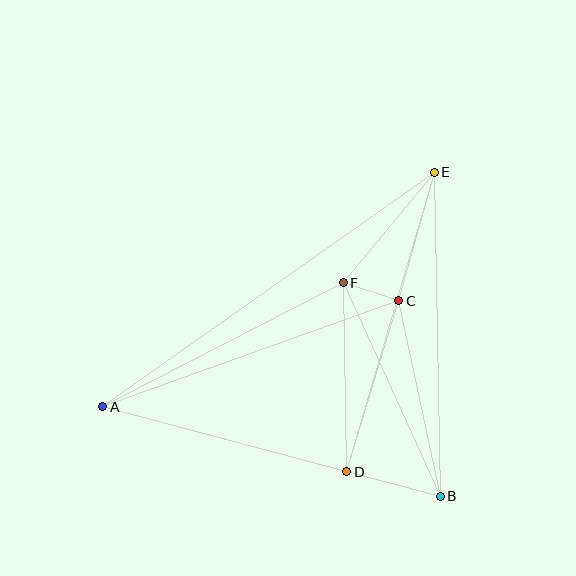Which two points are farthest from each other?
Points A and E are farthest from each other.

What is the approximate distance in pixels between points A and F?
The distance between A and F is approximately 271 pixels.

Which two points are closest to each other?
Points C and F are closest to each other.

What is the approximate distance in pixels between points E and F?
The distance between E and F is approximately 143 pixels.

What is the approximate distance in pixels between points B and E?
The distance between B and E is approximately 324 pixels.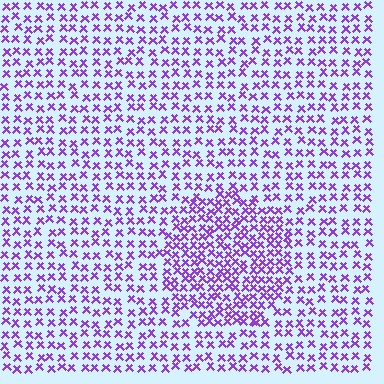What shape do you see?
I see a circle.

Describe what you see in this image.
The image contains small purple elements arranged at two different densities. A circle-shaped region is visible where the elements are more densely packed than the surrounding area.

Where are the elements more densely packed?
The elements are more densely packed inside the circle boundary.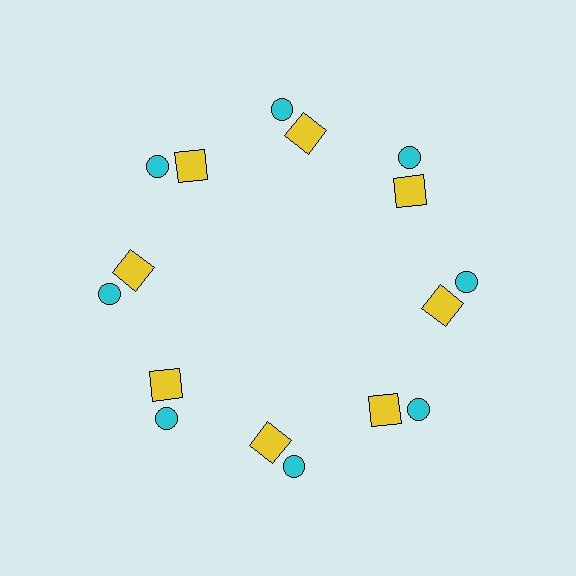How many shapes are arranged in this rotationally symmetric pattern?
There are 16 shapes, arranged in 8 groups of 2.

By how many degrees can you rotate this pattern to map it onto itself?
The pattern maps onto itself every 45 degrees of rotation.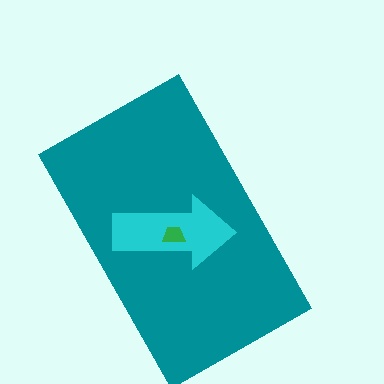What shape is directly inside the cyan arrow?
The green trapezoid.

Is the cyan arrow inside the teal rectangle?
Yes.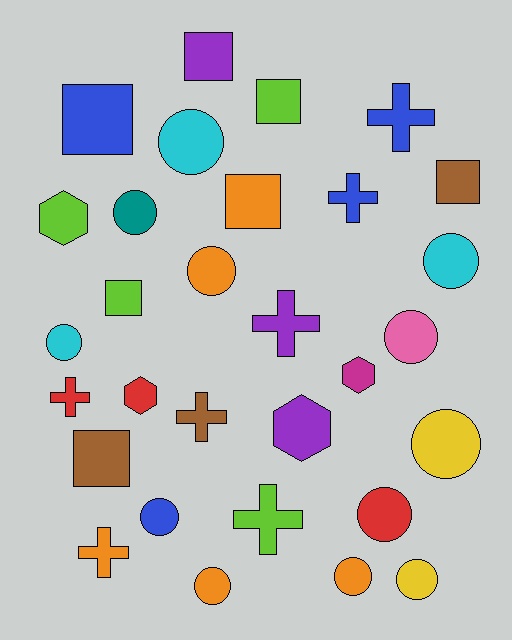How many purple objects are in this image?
There are 3 purple objects.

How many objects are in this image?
There are 30 objects.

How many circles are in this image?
There are 12 circles.